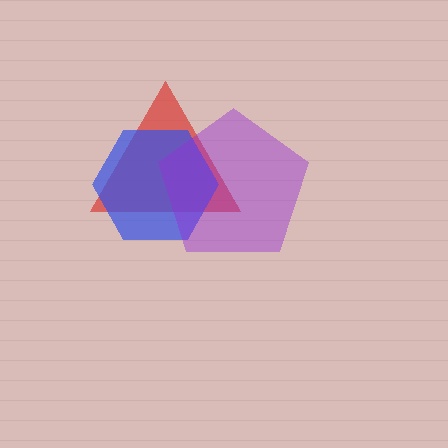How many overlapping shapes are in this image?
There are 3 overlapping shapes in the image.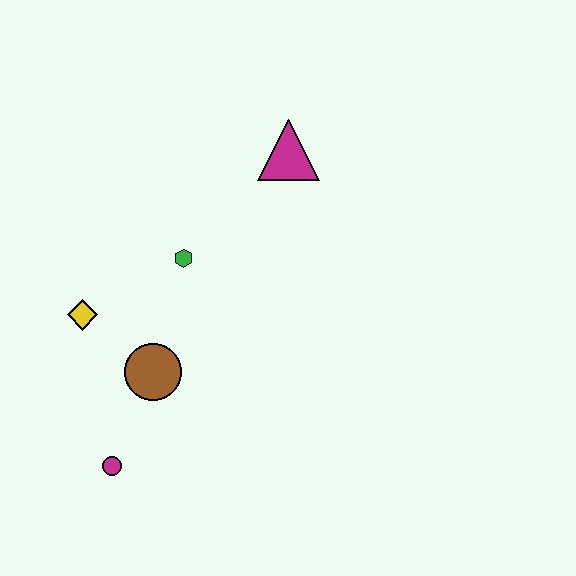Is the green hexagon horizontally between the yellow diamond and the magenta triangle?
Yes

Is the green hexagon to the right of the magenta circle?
Yes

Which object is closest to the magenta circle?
The brown circle is closest to the magenta circle.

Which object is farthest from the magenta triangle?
The magenta circle is farthest from the magenta triangle.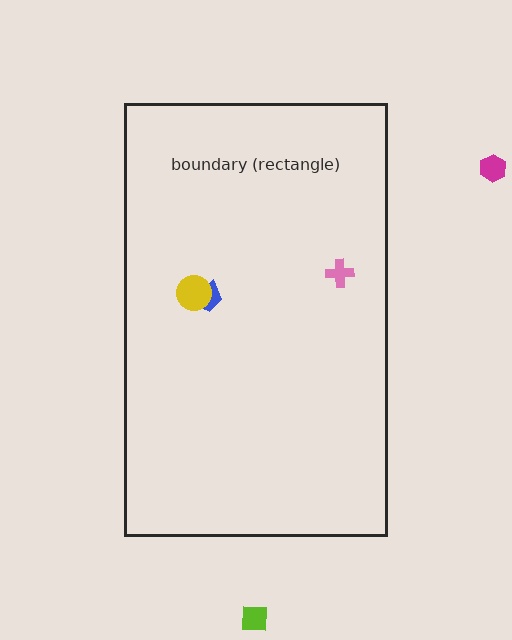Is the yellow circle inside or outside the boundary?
Inside.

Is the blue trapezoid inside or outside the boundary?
Inside.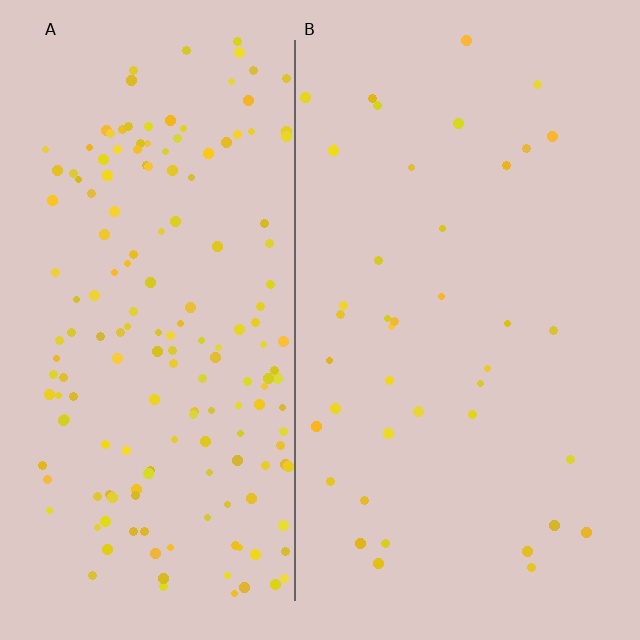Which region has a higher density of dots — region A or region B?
A (the left).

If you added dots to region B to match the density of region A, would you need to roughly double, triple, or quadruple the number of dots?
Approximately quadruple.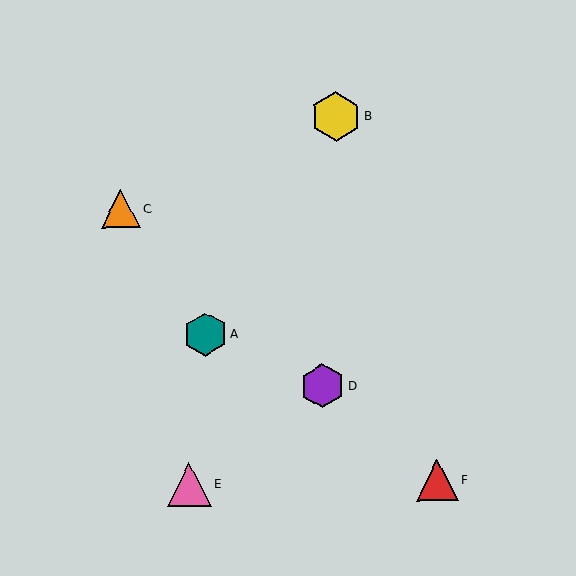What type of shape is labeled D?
Shape D is a purple hexagon.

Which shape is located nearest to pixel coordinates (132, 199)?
The orange triangle (labeled C) at (121, 209) is nearest to that location.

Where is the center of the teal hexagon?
The center of the teal hexagon is at (205, 334).